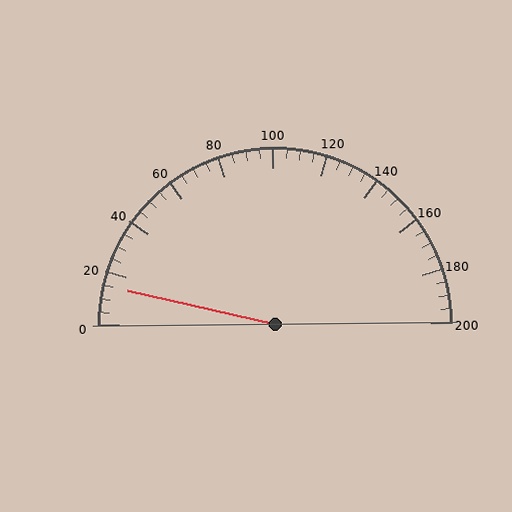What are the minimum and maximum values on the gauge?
The gauge ranges from 0 to 200.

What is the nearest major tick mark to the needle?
The nearest major tick mark is 20.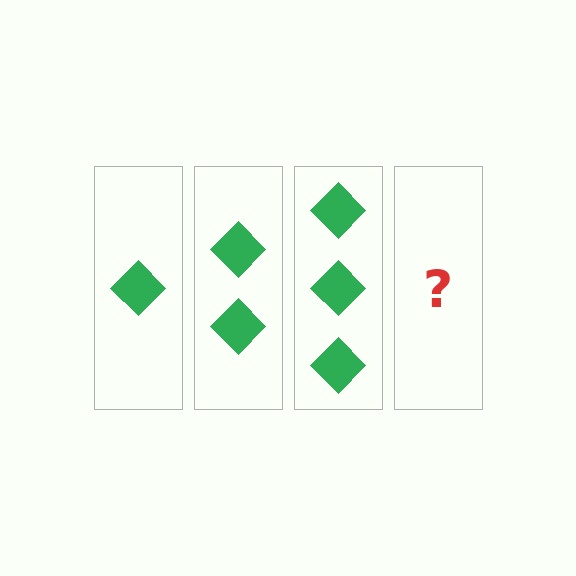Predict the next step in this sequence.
The next step is 4 diamonds.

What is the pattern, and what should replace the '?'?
The pattern is that each step adds one more diamond. The '?' should be 4 diamonds.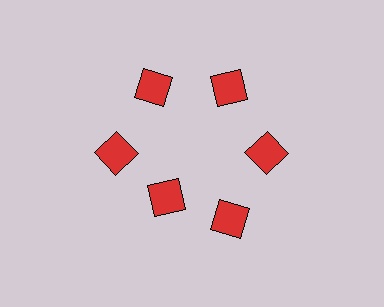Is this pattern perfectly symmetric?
No. The 6 red squares are arranged in a ring, but one element near the 7 o'clock position is pulled inward toward the center, breaking the 6-fold rotational symmetry.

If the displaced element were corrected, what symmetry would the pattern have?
It would have 6-fold rotational symmetry — the pattern would map onto itself every 60 degrees.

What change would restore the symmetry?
The symmetry would be restored by moving it outward, back onto the ring so that all 6 squares sit at equal angles and equal distance from the center.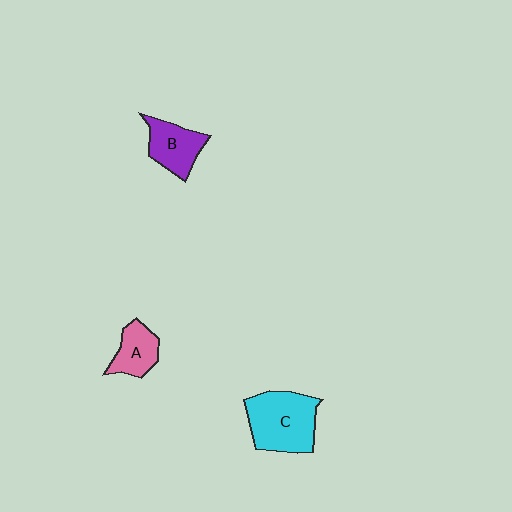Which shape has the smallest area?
Shape A (pink).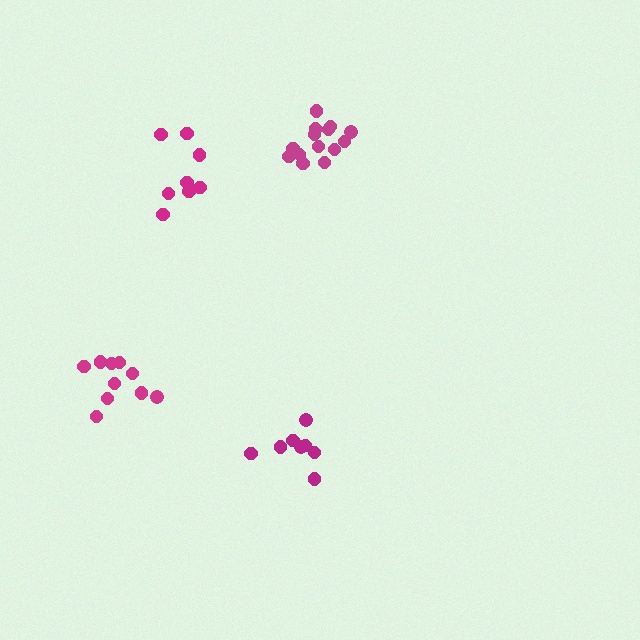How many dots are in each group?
Group 1: 8 dots, Group 2: 14 dots, Group 3: 10 dots, Group 4: 8 dots (40 total).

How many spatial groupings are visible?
There are 4 spatial groupings.